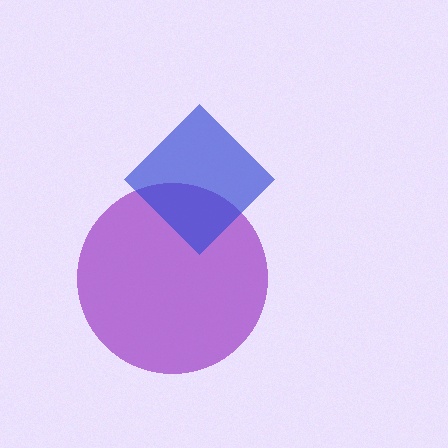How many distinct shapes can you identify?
There are 2 distinct shapes: a purple circle, a blue diamond.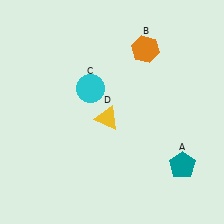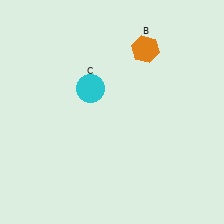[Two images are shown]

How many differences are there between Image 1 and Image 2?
There are 2 differences between the two images.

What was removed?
The yellow triangle (D), the teal pentagon (A) were removed in Image 2.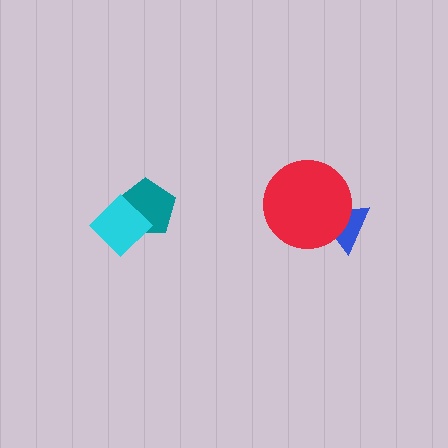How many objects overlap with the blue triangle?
1 object overlaps with the blue triangle.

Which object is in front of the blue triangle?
The red circle is in front of the blue triangle.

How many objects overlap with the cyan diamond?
1 object overlaps with the cyan diamond.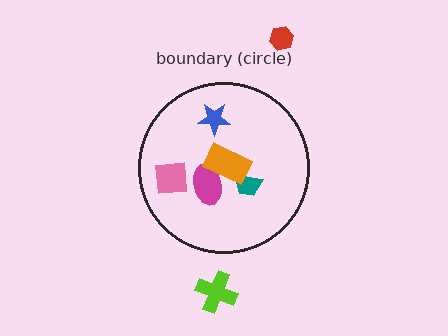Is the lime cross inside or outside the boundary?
Outside.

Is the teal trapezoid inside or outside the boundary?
Inside.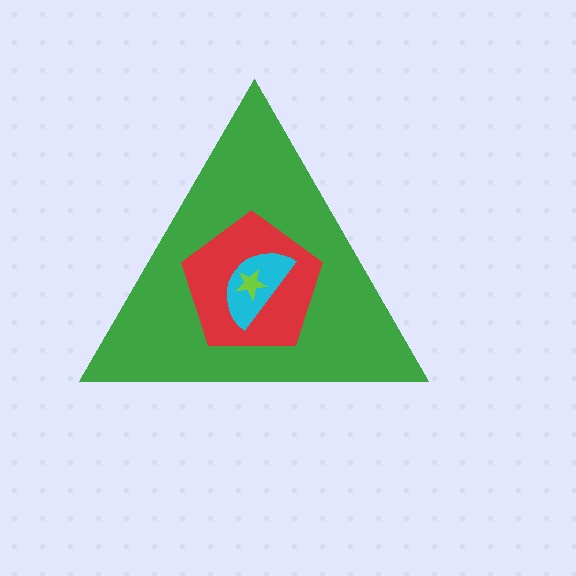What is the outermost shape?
The green triangle.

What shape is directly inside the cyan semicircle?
The lime star.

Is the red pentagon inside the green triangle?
Yes.